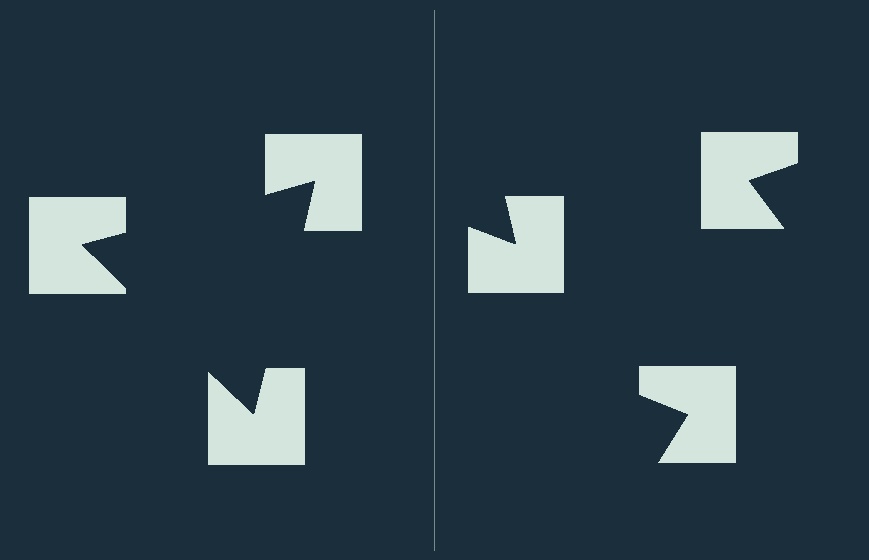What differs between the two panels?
The notched squares are positioned identically on both sides; only the wedge orientations differ. On the left they align to a triangle; on the right they are misaligned.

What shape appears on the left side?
An illusory triangle.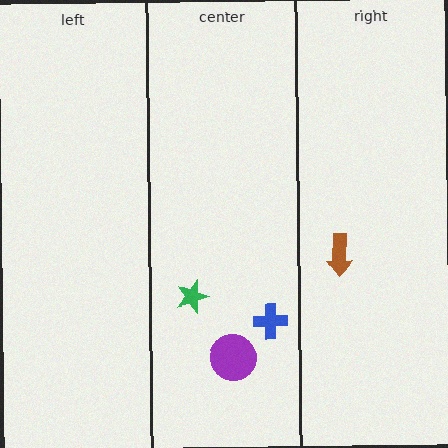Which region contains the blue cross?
The center region.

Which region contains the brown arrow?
The right region.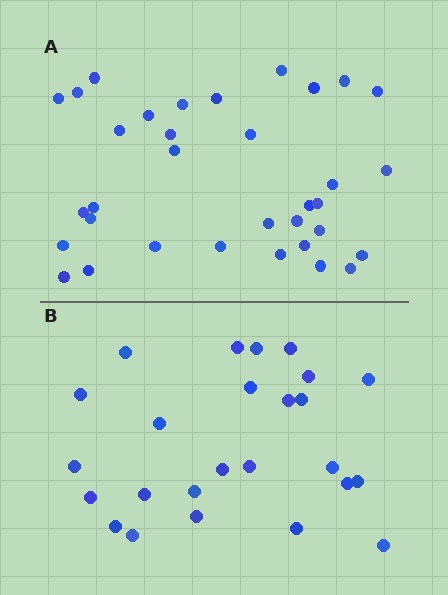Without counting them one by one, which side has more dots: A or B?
Region A (the top region) has more dots.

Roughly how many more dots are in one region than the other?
Region A has roughly 8 or so more dots than region B.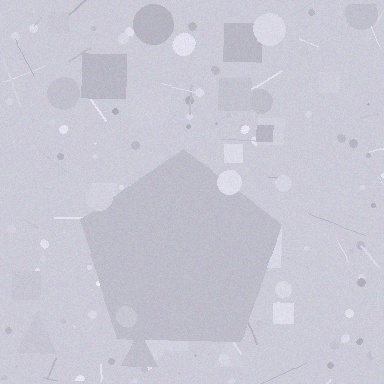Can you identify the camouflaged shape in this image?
The camouflaged shape is a pentagon.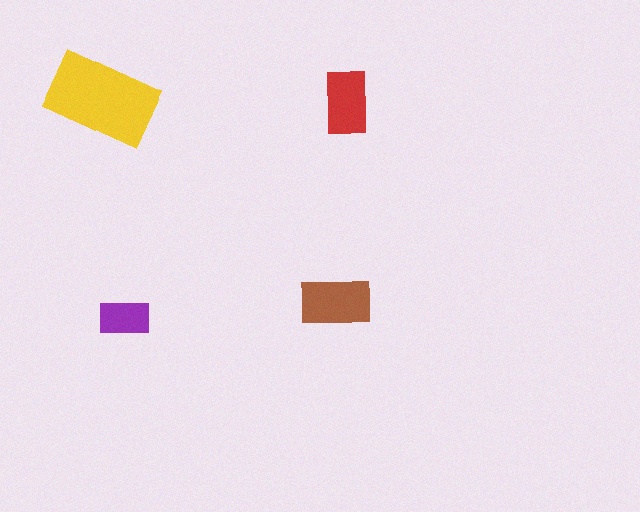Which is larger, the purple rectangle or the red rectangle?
The red one.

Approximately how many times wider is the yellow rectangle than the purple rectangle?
About 2 times wider.